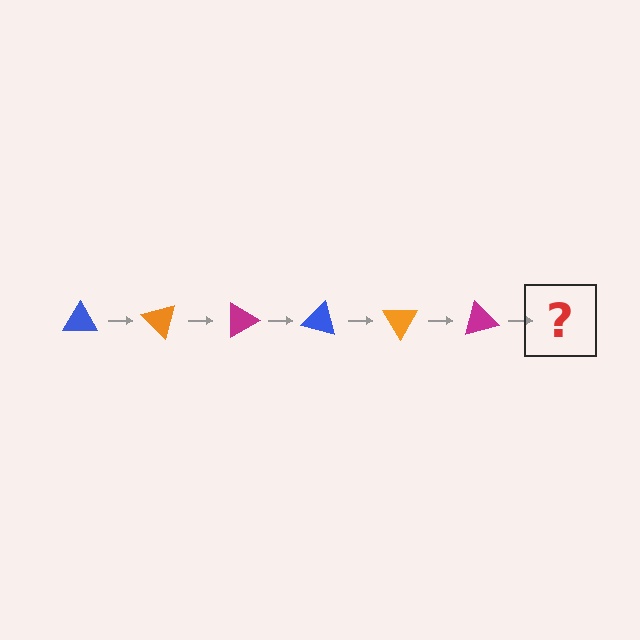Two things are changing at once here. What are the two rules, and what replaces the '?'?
The two rules are that it rotates 45 degrees each step and the color cycles through blue, orange, and magenta. The '?' should be a blue triangle, rotated 270 degrees from the start.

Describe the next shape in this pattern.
It should be a blue triangle, rotated 270 degrees from the start.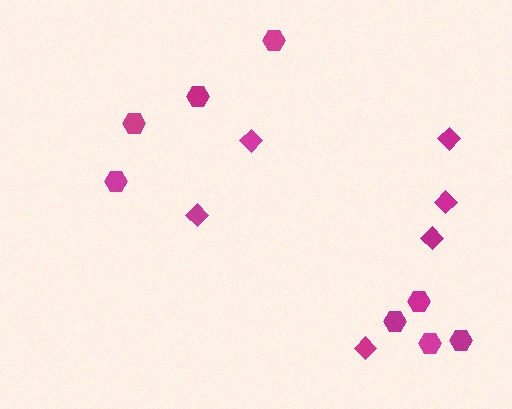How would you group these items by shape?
There are 2 groups: one group of diamonds (6) and one group of hexagons (8).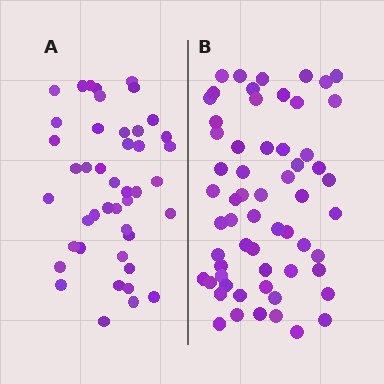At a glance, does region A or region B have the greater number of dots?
Region B (the right region) has more dots.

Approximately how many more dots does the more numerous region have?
Region B has approximately 15 more dots than region A.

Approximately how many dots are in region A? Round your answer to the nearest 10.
About 40 dots. (The exact count is 44, which rounds to 40.)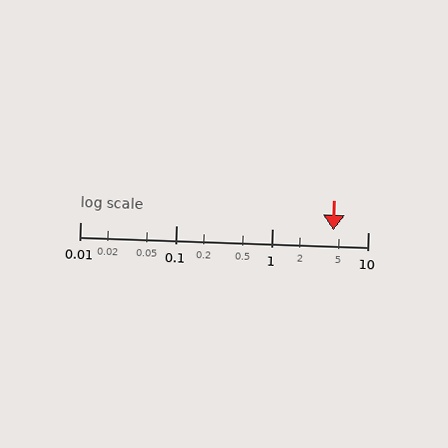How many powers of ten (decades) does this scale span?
The scale spans 3 decades, from 0.01 to 10.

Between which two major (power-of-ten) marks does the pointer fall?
The pointer is between 1 and 10.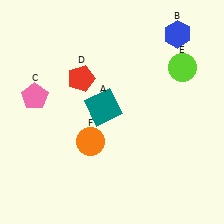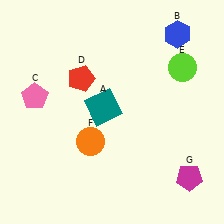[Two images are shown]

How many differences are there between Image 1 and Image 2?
There is 1 difference between the two images.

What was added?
A magenta pentagon (G) was added in Image 2.